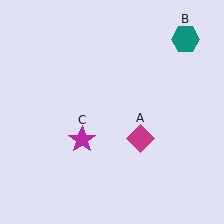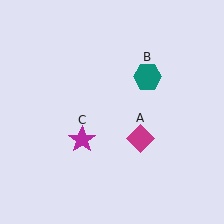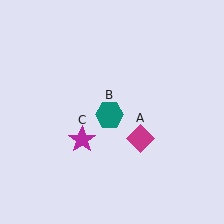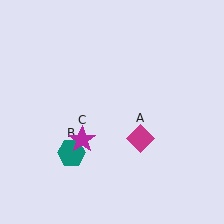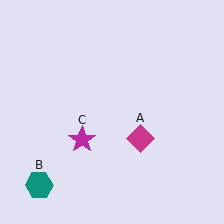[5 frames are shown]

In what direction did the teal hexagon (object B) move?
The teal hexagon (object B) moved down and to the left.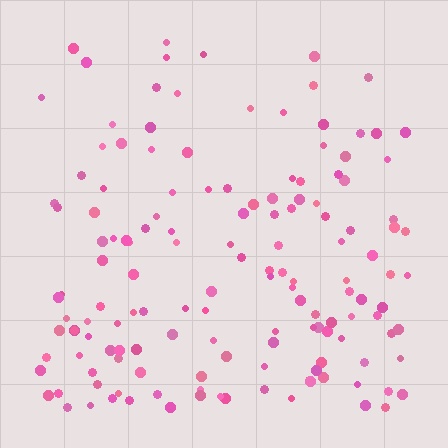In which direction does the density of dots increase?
From top to bottom, with the bottom side densest.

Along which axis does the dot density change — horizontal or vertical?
Vertical.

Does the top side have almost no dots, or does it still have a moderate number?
Still a moderate number, just noticeably fewer than the bottom.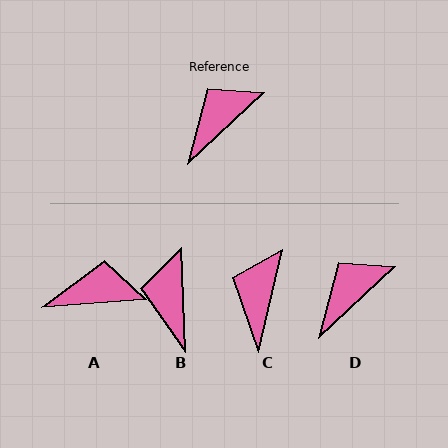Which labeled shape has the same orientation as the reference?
D.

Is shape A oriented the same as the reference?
No, it is off by about 39 degrees.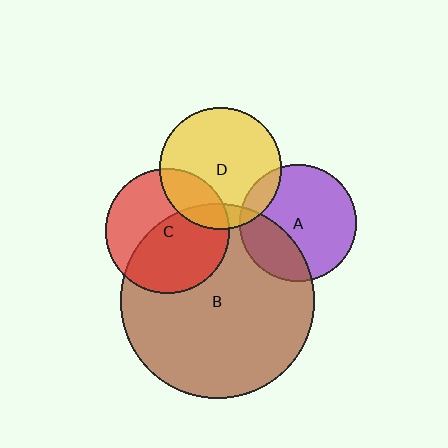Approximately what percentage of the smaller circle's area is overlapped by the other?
Approximately 25%.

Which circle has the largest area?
Circle B (brown).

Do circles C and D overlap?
Yes.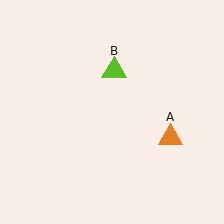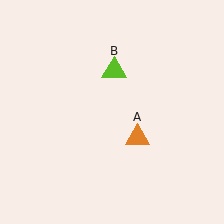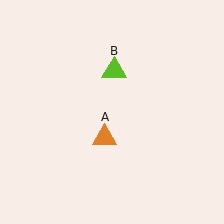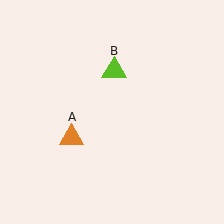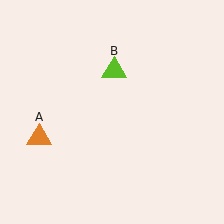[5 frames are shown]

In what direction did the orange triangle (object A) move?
The orange triangle (object A) moved left.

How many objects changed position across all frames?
1 object changed position: orange triangle (object A).